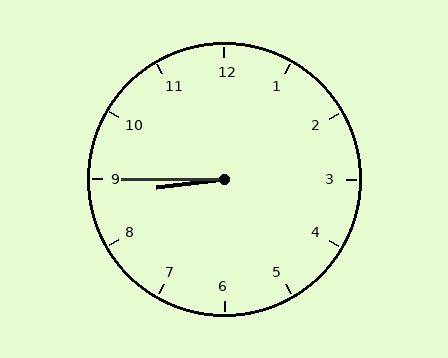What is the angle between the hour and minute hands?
Approximately 8 degrees.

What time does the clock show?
8:45.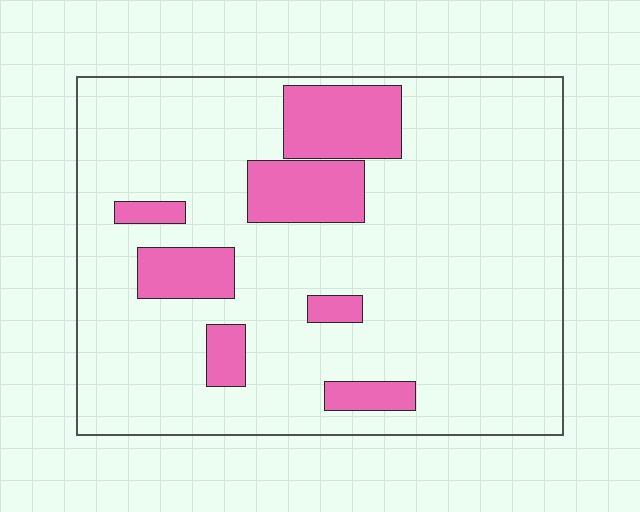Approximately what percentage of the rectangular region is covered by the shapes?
Approximately 15%.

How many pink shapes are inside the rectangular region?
7.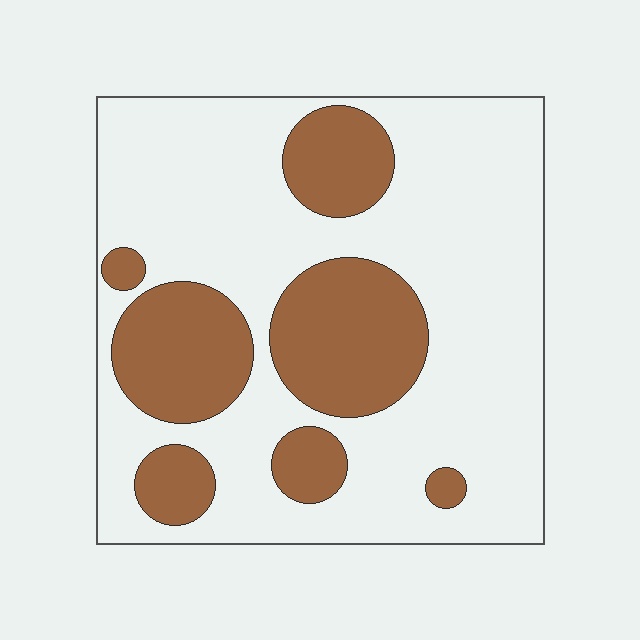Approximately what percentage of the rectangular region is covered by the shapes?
Approximately 30%.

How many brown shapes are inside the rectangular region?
7.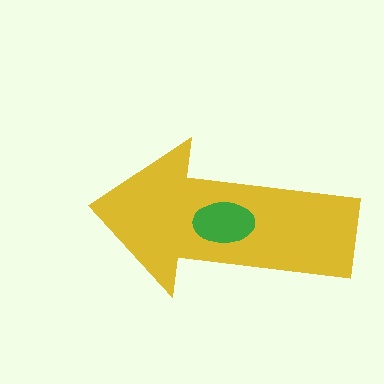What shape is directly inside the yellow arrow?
The green ellipse.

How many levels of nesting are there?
2.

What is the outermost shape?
The yellow arrow.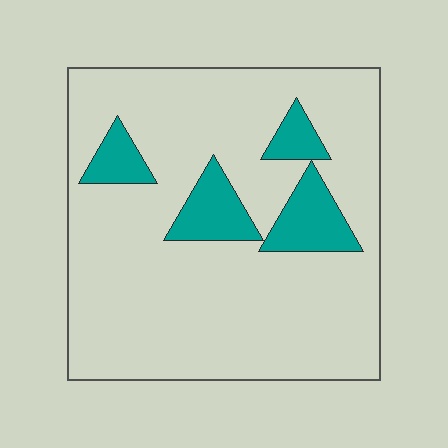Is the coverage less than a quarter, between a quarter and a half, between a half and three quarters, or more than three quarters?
Less than a quarter.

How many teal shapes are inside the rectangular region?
4.